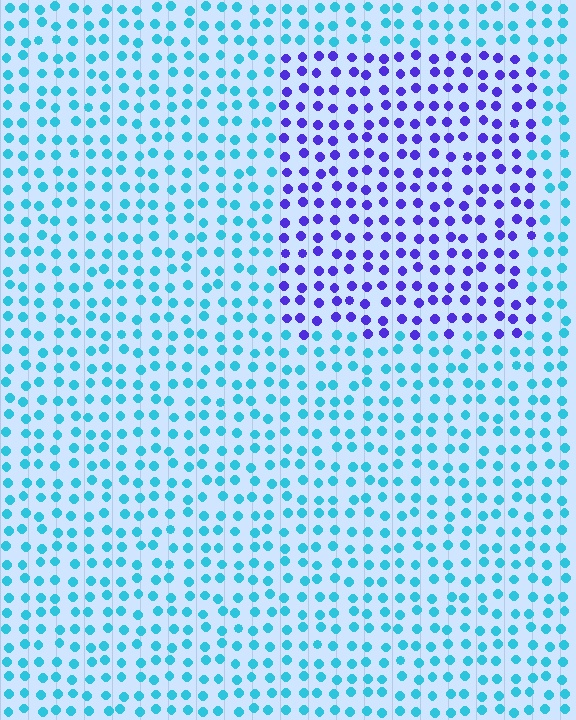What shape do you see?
I see a rectangle.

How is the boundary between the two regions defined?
The boundary is defined purely by a slight shift in hue (about 64 degrees). Spacing, size, and orientation are identical on both sides.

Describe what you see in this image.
The image is filled with small cyan elements in a uniform arrangement. A rectangle-shaped region is visible where the elements are tinted to a slightly different hue, forming a subtle color boundary.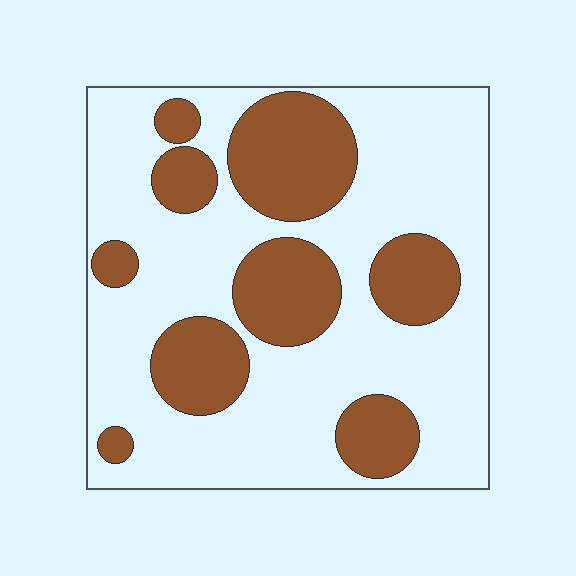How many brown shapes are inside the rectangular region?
9.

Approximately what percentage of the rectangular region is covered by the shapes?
Approximately 30%.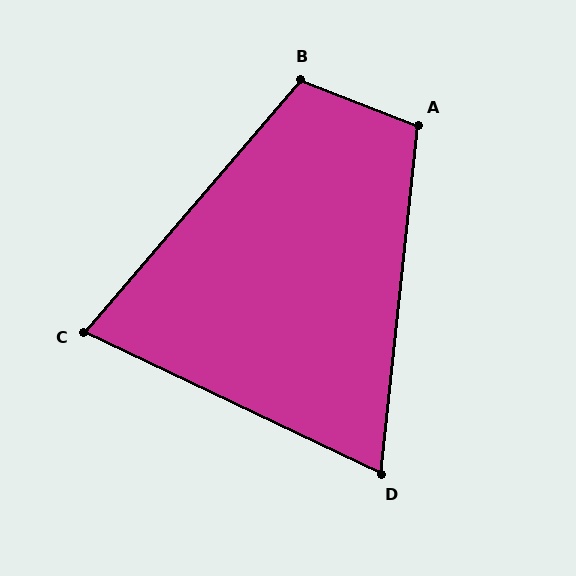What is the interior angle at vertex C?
Approximately 75 degrees (acute).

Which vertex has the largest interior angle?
B, at approximately 109 degrees.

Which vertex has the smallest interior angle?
D, at approximately 71 degrees.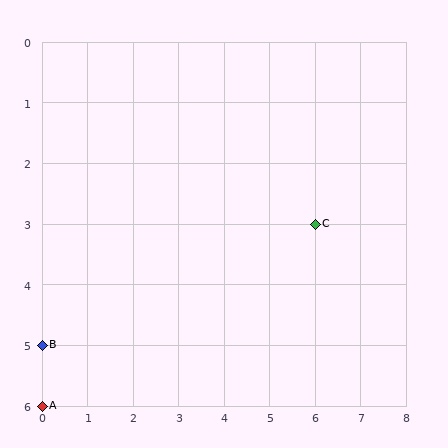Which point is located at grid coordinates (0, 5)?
Point B is at (0, 5).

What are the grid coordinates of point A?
Point A is at grid coordinates (0, 6).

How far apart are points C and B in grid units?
Points C and B are 6 columns and 2 rows apart (about 6.3 grid units diagonally).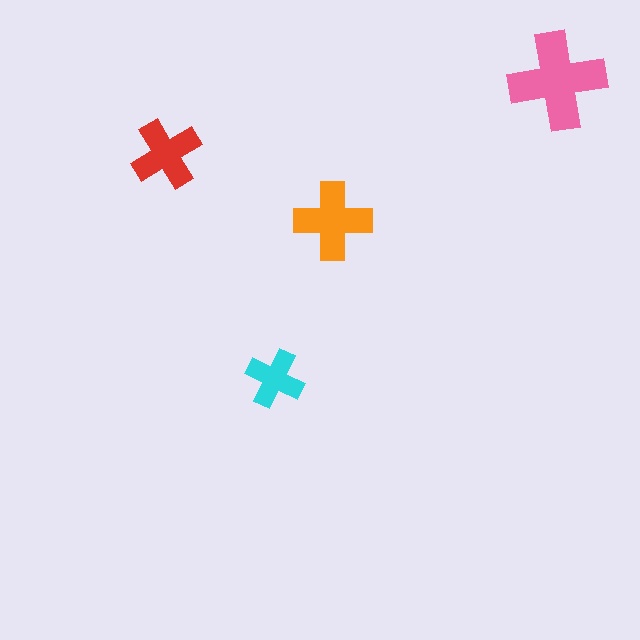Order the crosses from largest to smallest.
the pink one, the orange one, the red one, the cyan one.